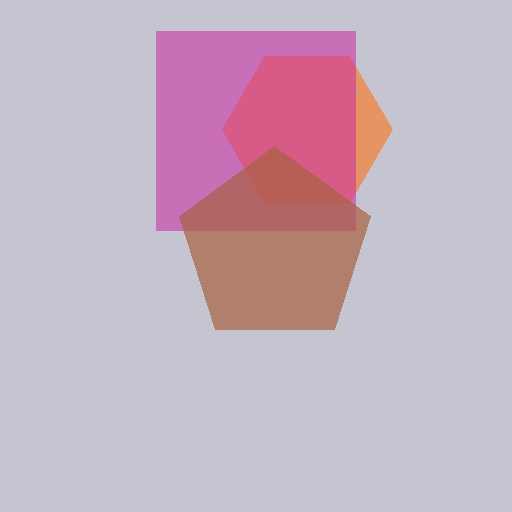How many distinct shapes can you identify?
There are 3 distinct shapes: an orange hexagon, a magenta square, a brown pentagon.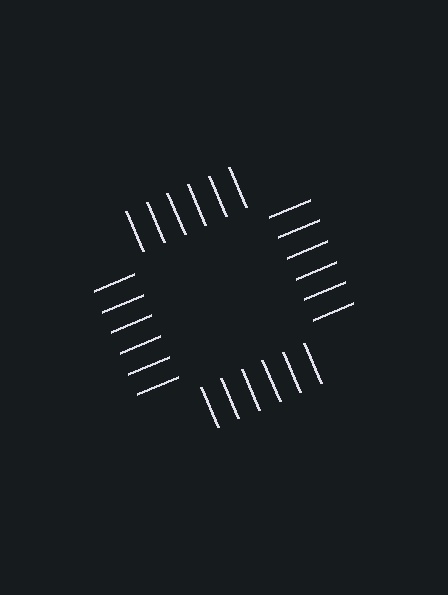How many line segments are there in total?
24 — 6 along each of the 4 edges.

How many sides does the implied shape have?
4 sides — the line-ends trace a square.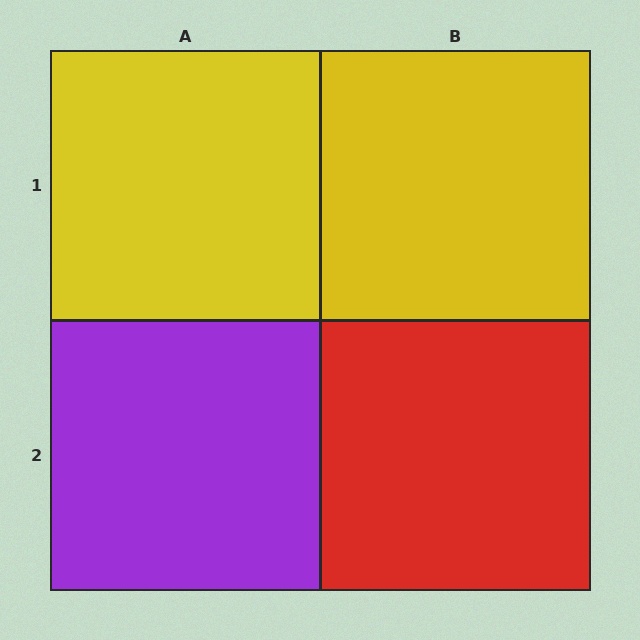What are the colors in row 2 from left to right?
Purple, red.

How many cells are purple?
1 cell is purple.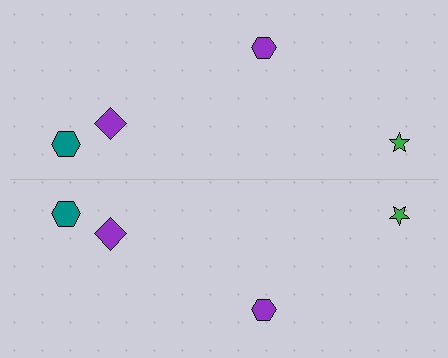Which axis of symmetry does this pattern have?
The pattern has a horizontal axis of symmetry running through the center of the image.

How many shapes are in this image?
There are 8 shapes in this image.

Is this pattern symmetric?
Yes, this pattern has bilateral (reflection) symmetry.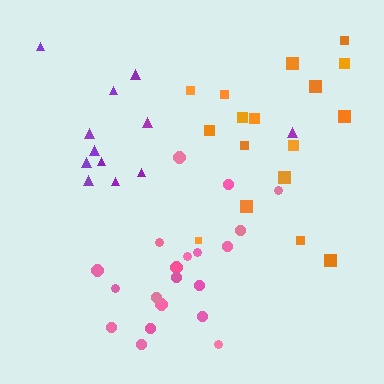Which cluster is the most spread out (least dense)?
Purple.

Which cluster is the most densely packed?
Pink.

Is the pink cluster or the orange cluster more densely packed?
Pink.